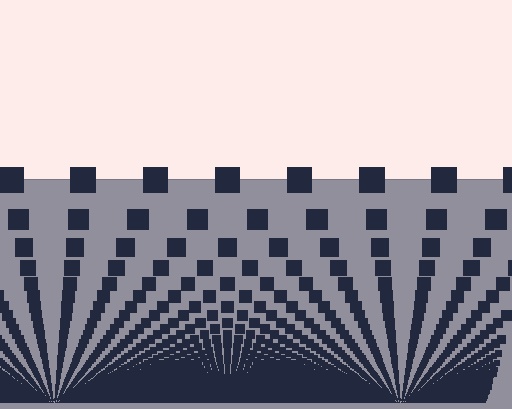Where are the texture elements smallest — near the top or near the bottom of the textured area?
Near the bottom.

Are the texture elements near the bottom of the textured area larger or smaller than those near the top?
Smaller. The gradient is inverted — elements near the bottom are smaller and denser.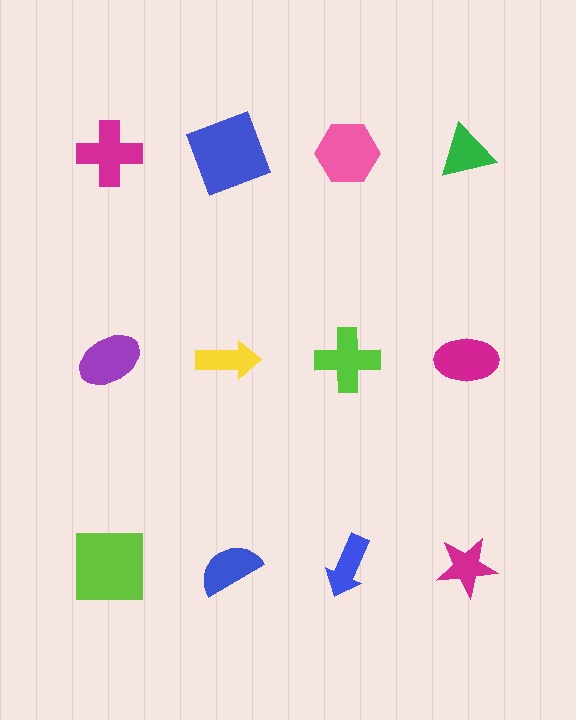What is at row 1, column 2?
A blue square.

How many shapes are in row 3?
4 shapes.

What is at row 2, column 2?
A yellow arrow.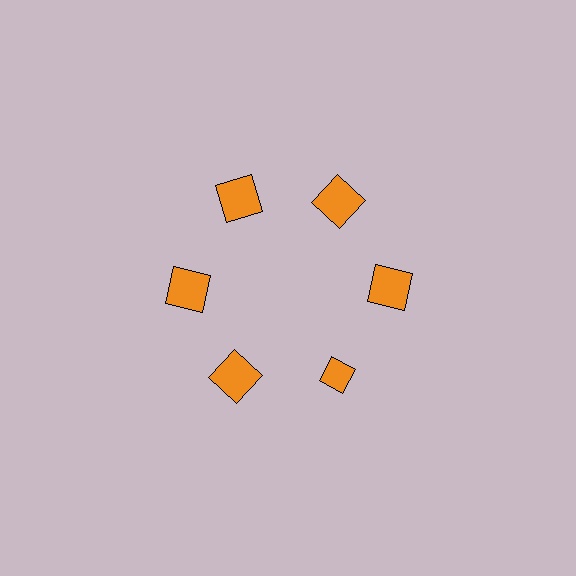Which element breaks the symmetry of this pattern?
The orange diamond at roughly the 5 o'clock position breaks the symmetry. All other shapes are orange squares.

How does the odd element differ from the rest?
It has a different shape: diamond instead of square.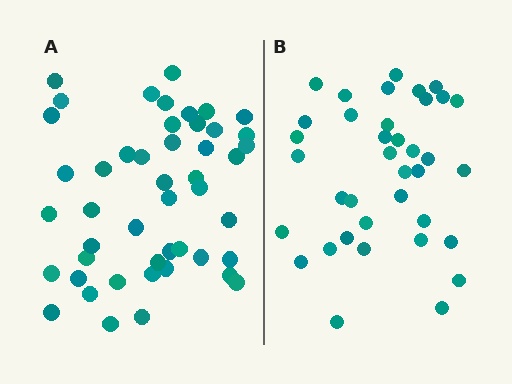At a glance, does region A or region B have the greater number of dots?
Region A (the left region) has more dots.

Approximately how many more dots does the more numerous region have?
Region A has roughly 10 or so more dots than region B.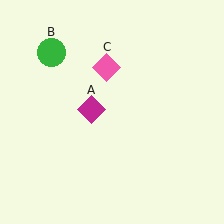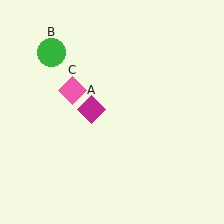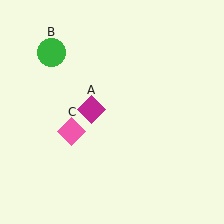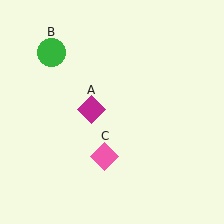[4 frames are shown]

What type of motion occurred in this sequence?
The pink diamond (object C) rotated counterclockwise around the center of the scene.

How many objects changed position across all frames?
1 object changed position: pink diamond (object C).